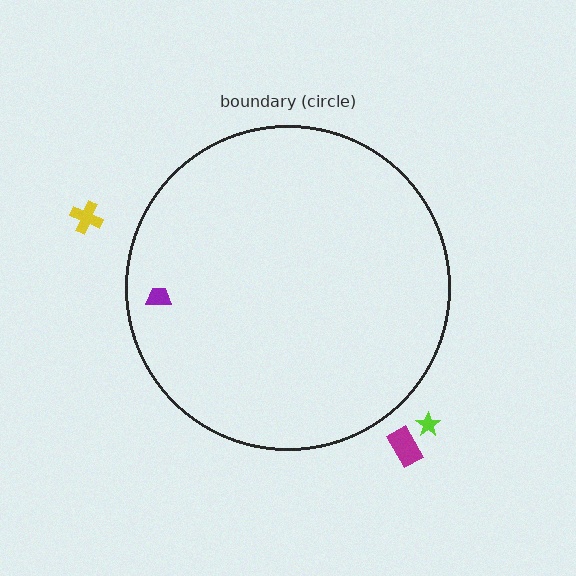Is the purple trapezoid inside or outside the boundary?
Inside.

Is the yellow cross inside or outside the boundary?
Outside.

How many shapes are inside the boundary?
1 inside, 3 outside.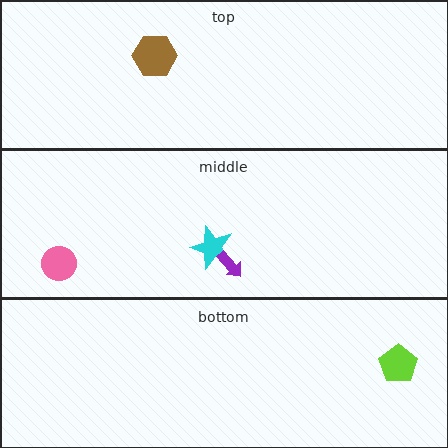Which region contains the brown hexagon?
The top region.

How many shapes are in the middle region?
3.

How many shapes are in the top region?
1.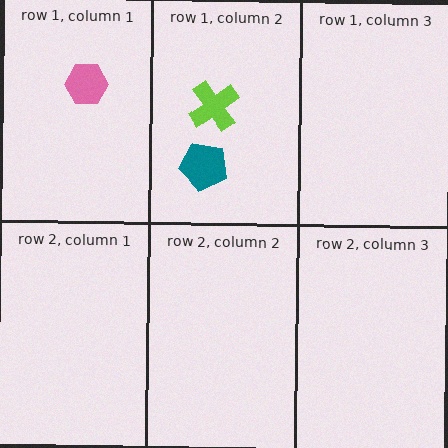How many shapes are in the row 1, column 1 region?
1.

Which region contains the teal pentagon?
The row 1, column 2 region.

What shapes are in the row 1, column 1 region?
The pink hexagon.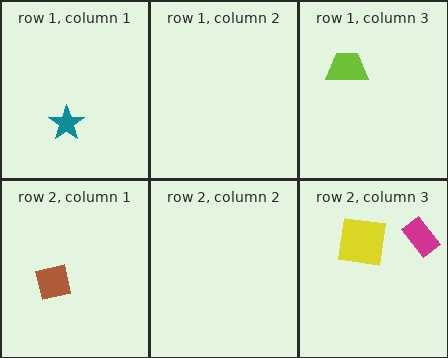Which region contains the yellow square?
The row 2, column 3 region.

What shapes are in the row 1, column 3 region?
The lime trapezoid.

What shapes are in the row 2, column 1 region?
The brown square.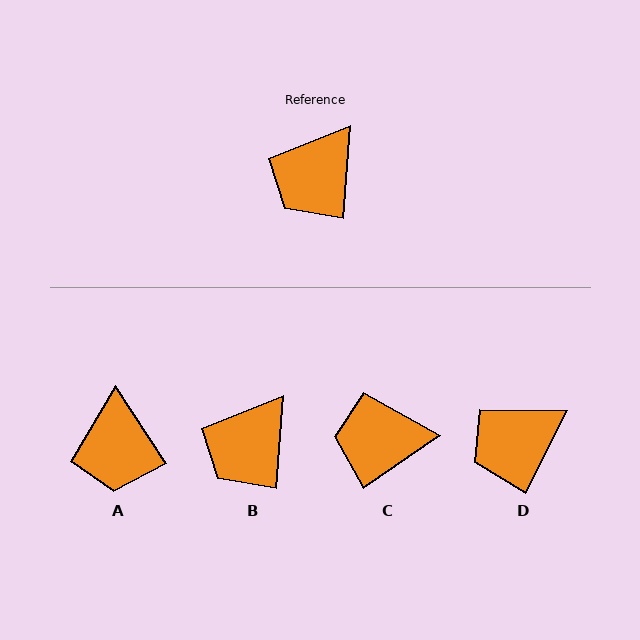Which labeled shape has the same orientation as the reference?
B.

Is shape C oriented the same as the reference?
No, it is off by about 51 degrees.